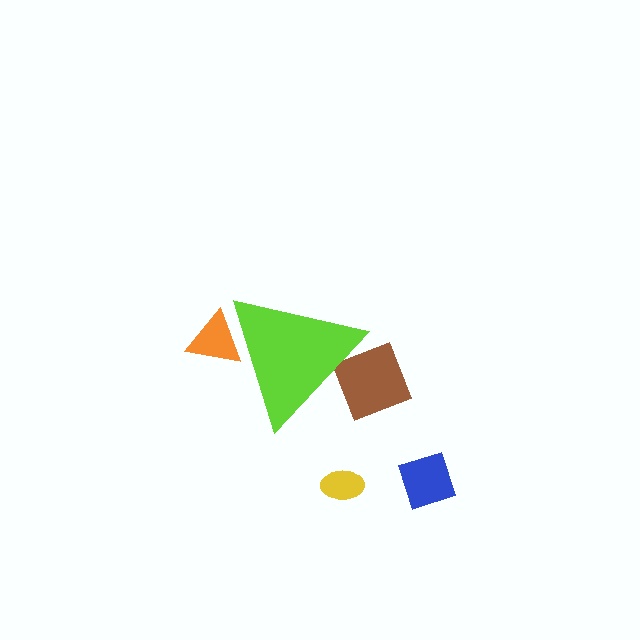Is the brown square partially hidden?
Yes, the brown square is partially hidden behind the lime triangle.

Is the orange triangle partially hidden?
Yes, the orange triangle is partially hidden behind the lime triangle.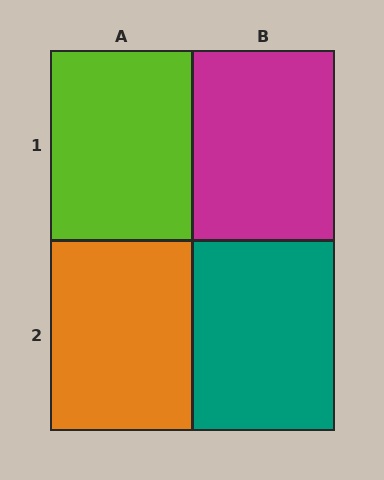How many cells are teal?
1 cell is teal.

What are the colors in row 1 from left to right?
Lime, magenta.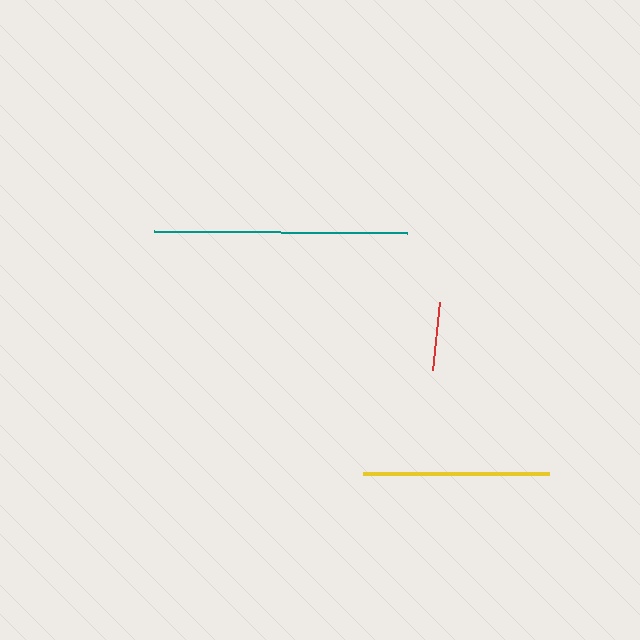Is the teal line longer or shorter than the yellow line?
The teal line is longer than the yellow line.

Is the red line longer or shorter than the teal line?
The teal line is longer than the red line.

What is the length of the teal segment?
The teal segment is approximately 253 pixels long.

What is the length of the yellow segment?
The yellow segment is approximately 185 pixels long.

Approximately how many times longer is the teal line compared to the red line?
The teal line is approximately 3.7 times the length of the red line.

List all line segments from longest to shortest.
From longest to shortest: teal, yellow, red.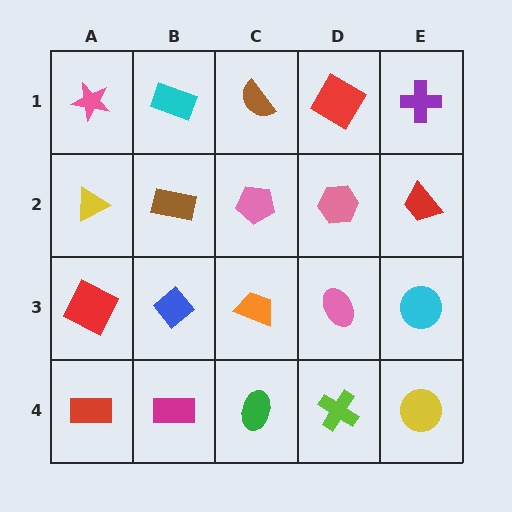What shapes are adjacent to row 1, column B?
A brown rectangle (row 2, column B), a pink star (row 1, column A), a brown semicircle (row 1, column C).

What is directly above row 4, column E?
A cyan circle.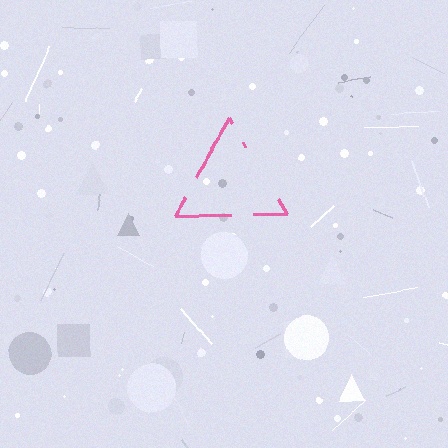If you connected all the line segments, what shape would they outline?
They would outline a triangle.